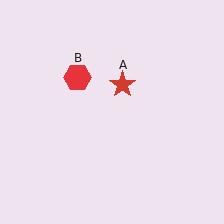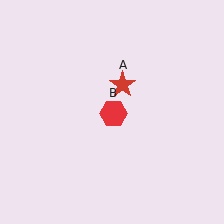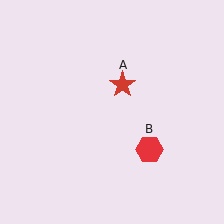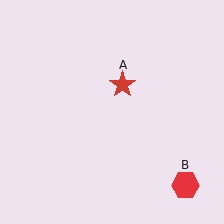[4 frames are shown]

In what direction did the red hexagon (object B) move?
The red hexagon (object B) moved down and to the right.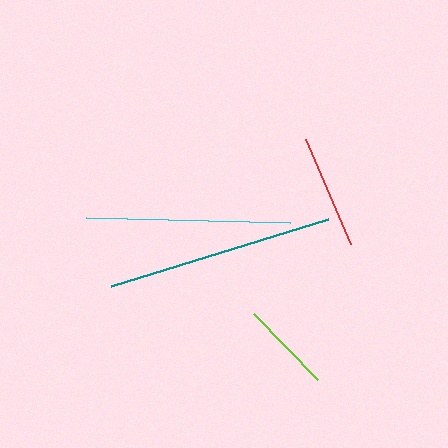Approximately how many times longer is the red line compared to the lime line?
The red line is approximately 1.2 times the length of the lime line.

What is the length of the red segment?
The red segment is approximately 115 pixels long.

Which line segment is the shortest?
The lime line is the shortest at approximately 92 pixels.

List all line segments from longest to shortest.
From longest to shortest: teal, cyan, red, lime.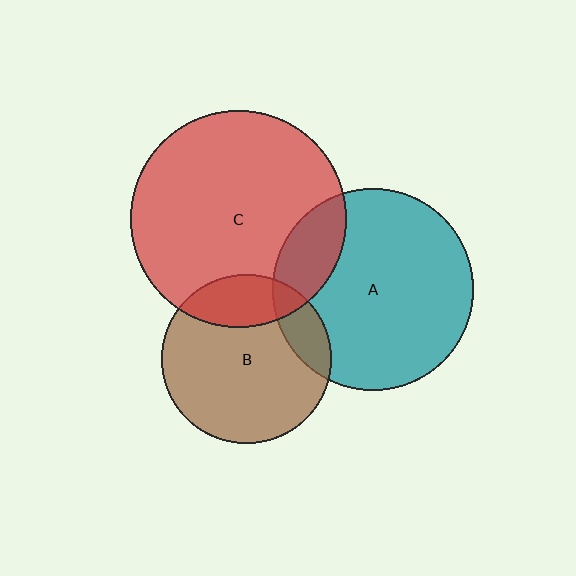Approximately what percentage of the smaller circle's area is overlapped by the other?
Approximately 20%.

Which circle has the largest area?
Circle C (red).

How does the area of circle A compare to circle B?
Approximately 1.4 times.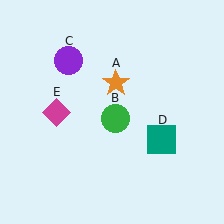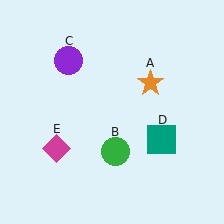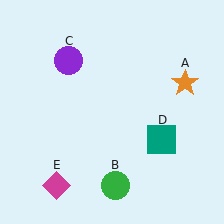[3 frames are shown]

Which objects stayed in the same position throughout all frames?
Purple circle (object C) and teal square (object D) remained stationary.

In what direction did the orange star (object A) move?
The orange star (object A) moved right.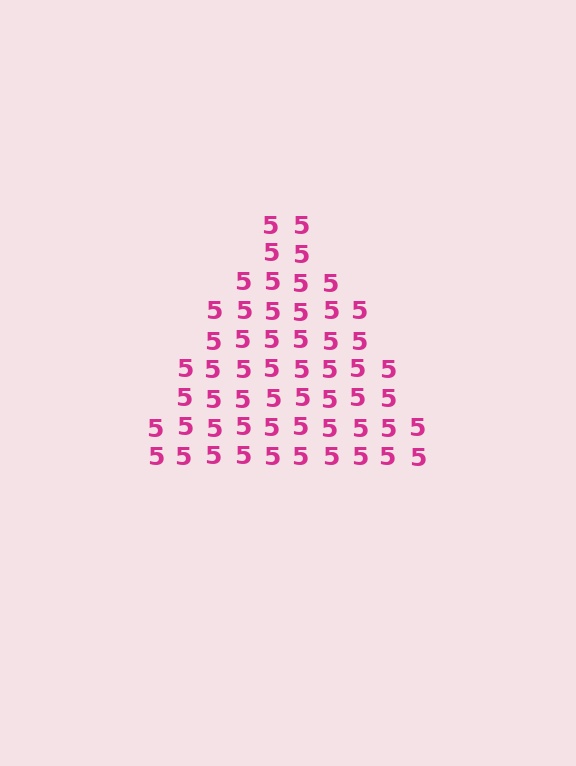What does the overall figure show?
The overall figure shows a triangle.